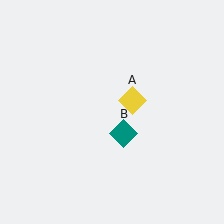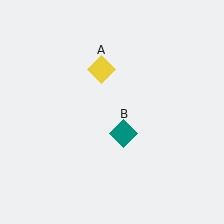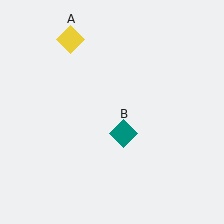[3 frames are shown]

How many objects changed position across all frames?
1 object changed position: yellow diamond (object A).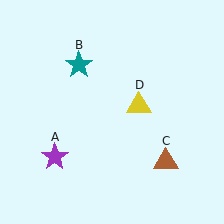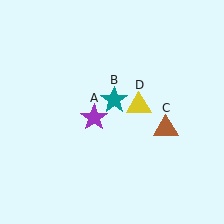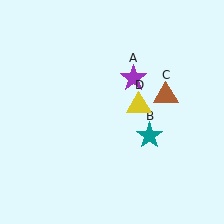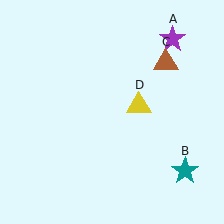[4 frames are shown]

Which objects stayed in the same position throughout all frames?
Yellow triangle (object D) remained stationary.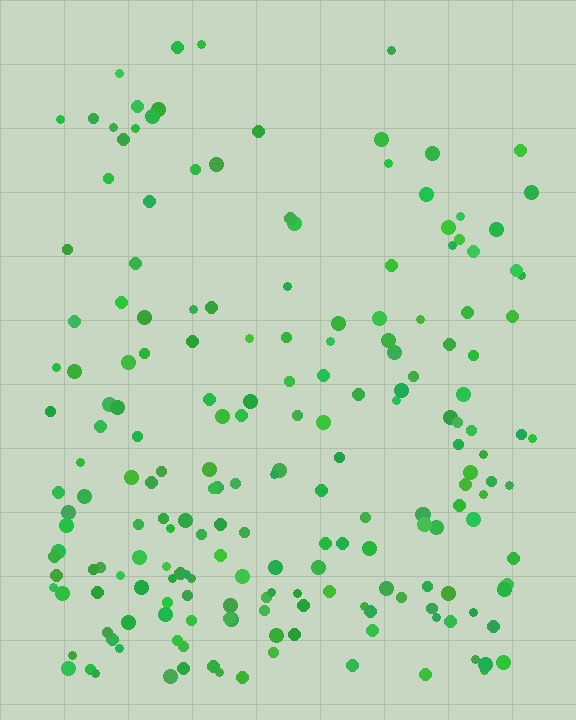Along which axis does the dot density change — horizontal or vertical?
Vertical.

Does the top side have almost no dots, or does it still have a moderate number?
Still a moderate number, just noticeably fewer than the bottom.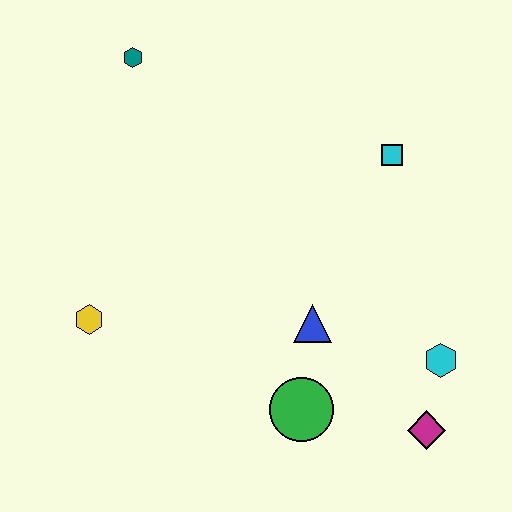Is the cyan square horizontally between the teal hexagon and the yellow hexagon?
No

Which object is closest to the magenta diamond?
The cyan hexagon is closest to the magenta diamond.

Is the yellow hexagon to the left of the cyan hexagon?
Yes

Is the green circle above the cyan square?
No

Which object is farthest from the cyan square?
The yellow hexagon is farthest from the cyan square.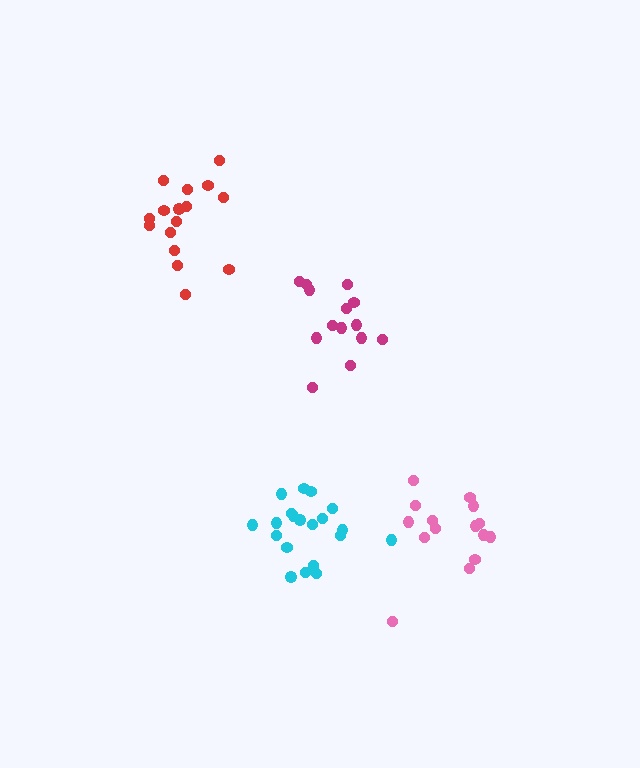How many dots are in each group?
Group 1: 16 dots, Group 2: 15 dots, Group 3: 14 dots, Group 4: 20 dots (65 total).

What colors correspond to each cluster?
The clusters are colored: red, pink, magenta, cyan.